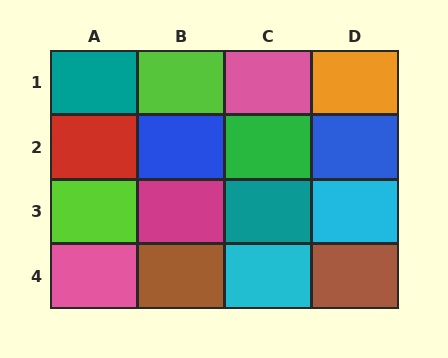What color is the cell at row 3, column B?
Magenta.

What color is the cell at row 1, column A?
Teal.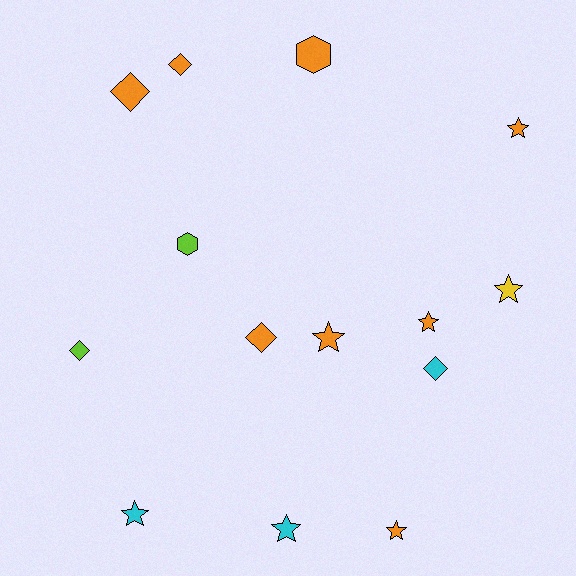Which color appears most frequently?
Orange, with 8 objects.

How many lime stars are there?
There are no lime stars.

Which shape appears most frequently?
Star, with 7 objects.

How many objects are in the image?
There are 14 objects.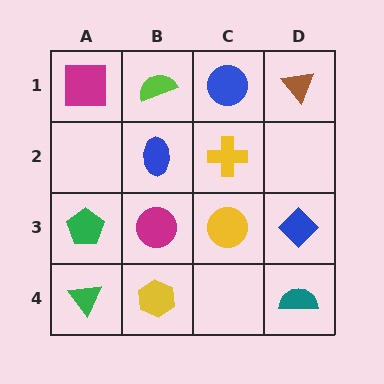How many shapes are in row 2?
2 shapes.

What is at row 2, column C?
A yellow cross.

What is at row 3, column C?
A yellow circle.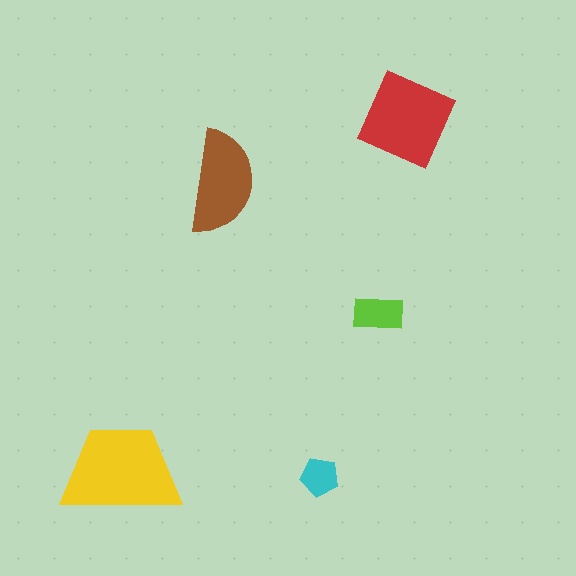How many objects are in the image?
There are 5 objects in the image.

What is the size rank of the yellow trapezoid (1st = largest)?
1st.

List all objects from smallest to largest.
The cyan pentagon, the lime rectangle, the brown semicircle, the red diamond, the yellow trapezoid.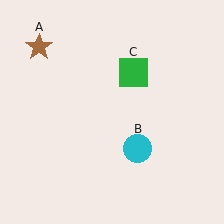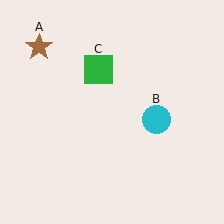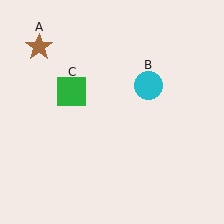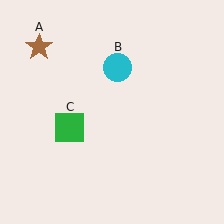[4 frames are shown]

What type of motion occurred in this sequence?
The cyan circle (object B), green square (object C) rotated counterclockwise around the center of the scene.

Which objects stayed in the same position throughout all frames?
Brown star (object A) remained stationary.